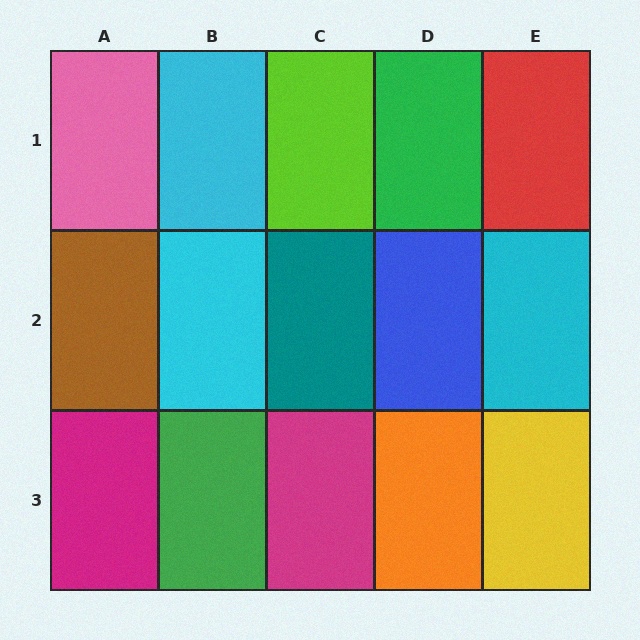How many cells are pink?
1 cell is pink.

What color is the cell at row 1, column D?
Green.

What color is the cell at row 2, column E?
Cyan.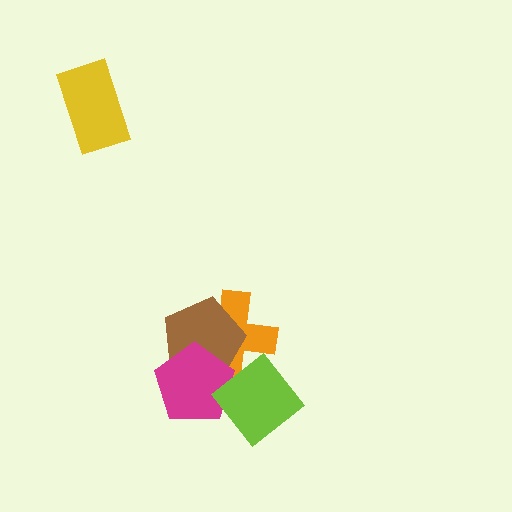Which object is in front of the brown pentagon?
The magenta pentagon is in front of the brown pentagon.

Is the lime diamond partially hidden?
No, no other shape covers it.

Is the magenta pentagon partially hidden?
Yes, it is partially covered by another shape.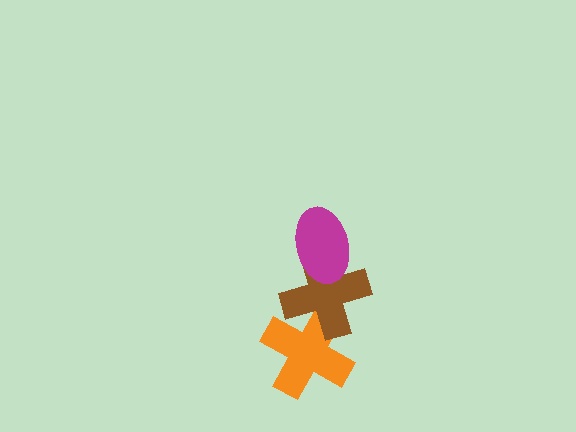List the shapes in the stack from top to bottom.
From top to bottom: the magenta ellipse, the brown cross, the orange cross.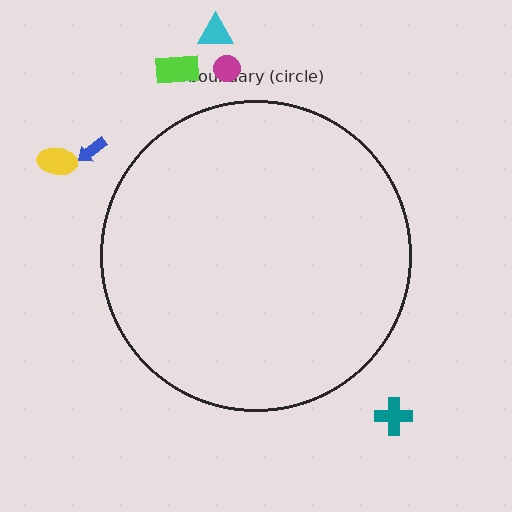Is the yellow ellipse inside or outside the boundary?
Outside.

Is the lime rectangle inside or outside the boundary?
Outside.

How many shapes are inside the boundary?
0 inside, 6 outside.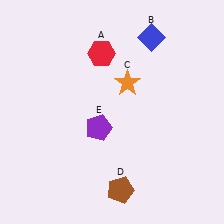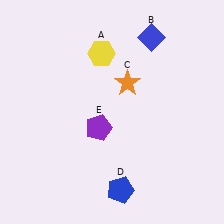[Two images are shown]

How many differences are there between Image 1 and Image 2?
There are 2 differences between the two images.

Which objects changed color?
A changed from red to yellow. D changed from brown to blue.